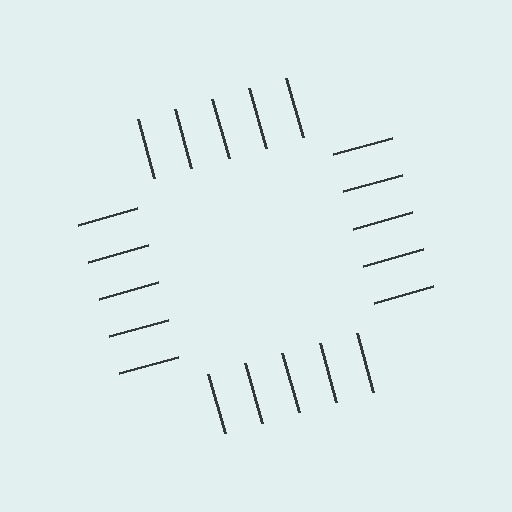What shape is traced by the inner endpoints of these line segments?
An illusory square — the line segments terminate on its edges but no continuous stroke is drawn.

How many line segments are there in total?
20 — 5 along each of the 4 edges.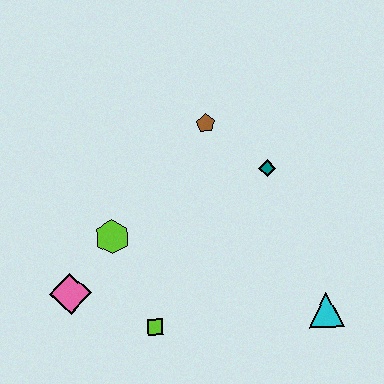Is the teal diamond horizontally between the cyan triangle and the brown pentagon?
Yes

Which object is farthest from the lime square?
The brown pentagon is farthest from the lime square.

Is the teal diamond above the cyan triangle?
Yes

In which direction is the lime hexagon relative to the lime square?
The lime hexagon is above the lime square.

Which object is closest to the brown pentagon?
The teal diamond is closest to the brown pentagon.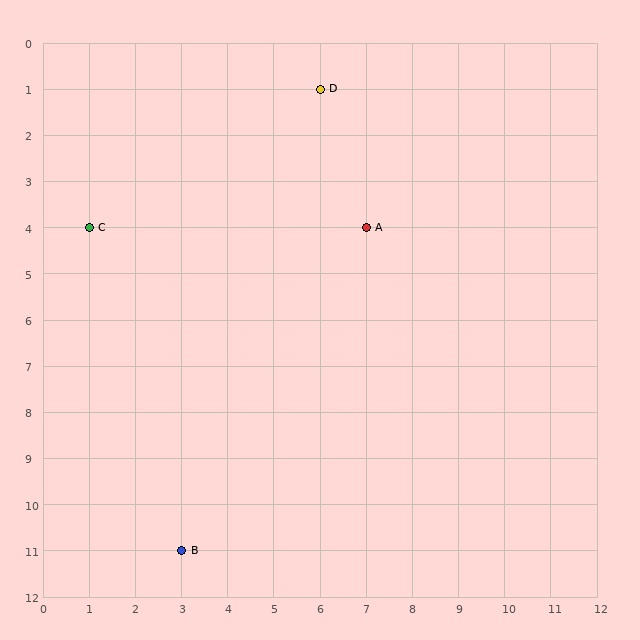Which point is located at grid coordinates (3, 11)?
Point B is at (3, 11).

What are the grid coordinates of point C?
Point C is at grid coordinates (1, 4).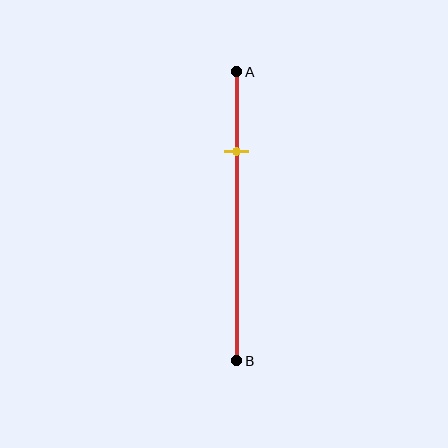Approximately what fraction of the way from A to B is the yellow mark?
The yellow mark is approximately 30% of the way from A to B.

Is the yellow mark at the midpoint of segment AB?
No, the mark is at about 30% from A, not at the 50% midpoint.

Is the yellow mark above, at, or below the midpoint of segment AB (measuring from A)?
The yellow mark is above the midpoint of segment AB.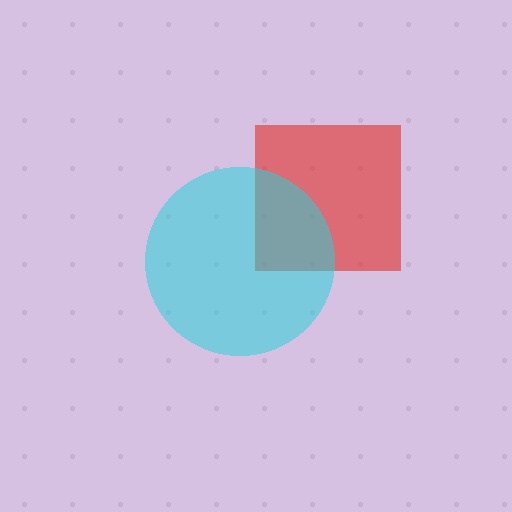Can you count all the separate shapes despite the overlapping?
Yes, there are 2 separate shapes.